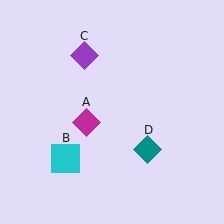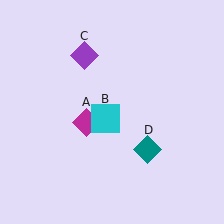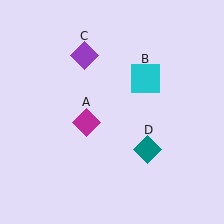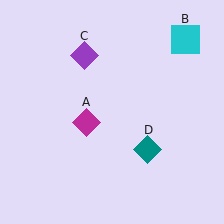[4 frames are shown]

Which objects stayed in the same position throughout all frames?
Magenta diamond (object A) and purple diamond (object C) and teal diamond (object D) remained stationary.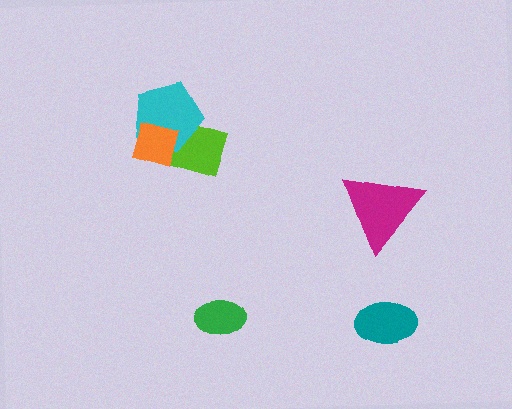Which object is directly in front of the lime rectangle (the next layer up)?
The cyan pentagon is directly in front of the lime rectangle.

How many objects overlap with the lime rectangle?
2 objects overlap with the lime rectangle.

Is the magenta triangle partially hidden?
No, no other shape covers it.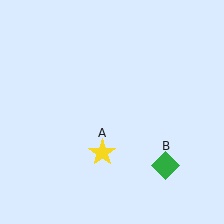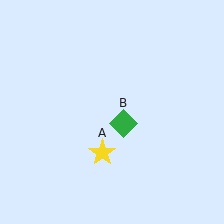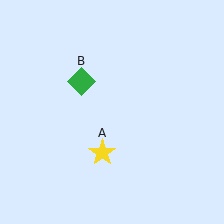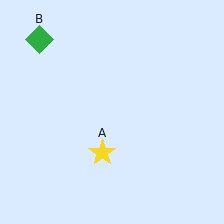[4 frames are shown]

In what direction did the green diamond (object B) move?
The green diamond (object B) moved up and to the left.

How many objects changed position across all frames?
1 object changed position: green diamond (object B).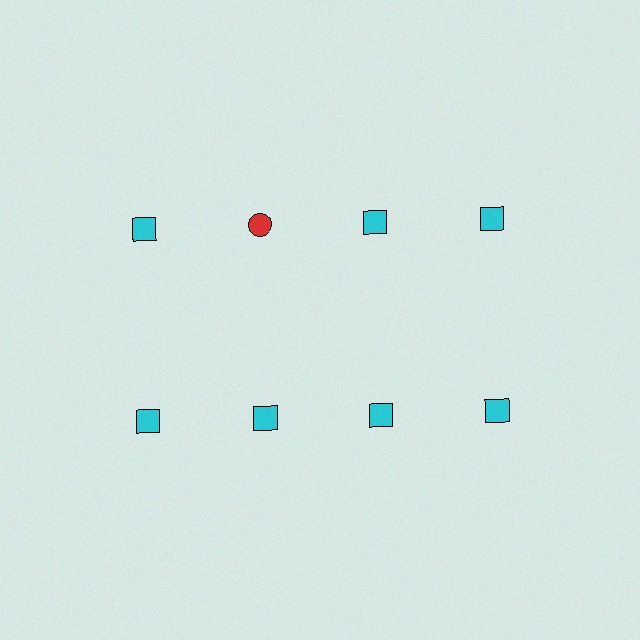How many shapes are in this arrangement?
There are 8 shapes arranged in a grid pattern.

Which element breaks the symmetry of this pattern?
The red circle in the top row, second from left column breaks the symmetry. All other shapes are cyan squares.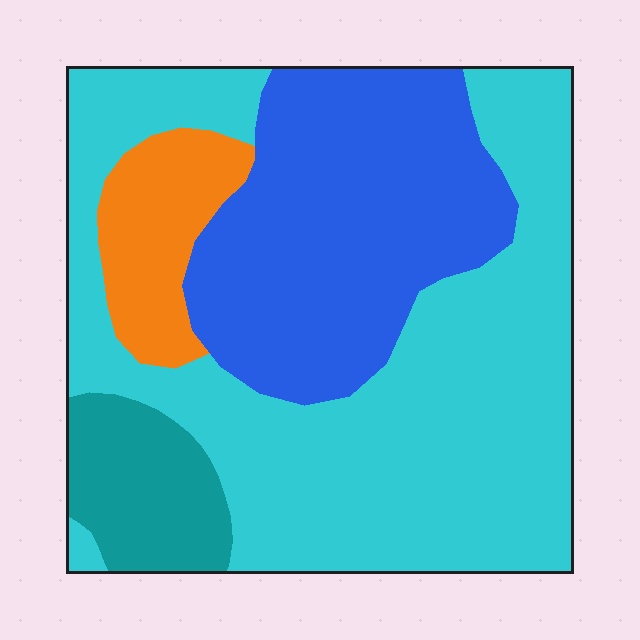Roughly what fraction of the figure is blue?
Blue takes up about one third (1/3) of the figure.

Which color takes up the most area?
Cyan, at roughly 50%.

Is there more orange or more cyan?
Cyan.